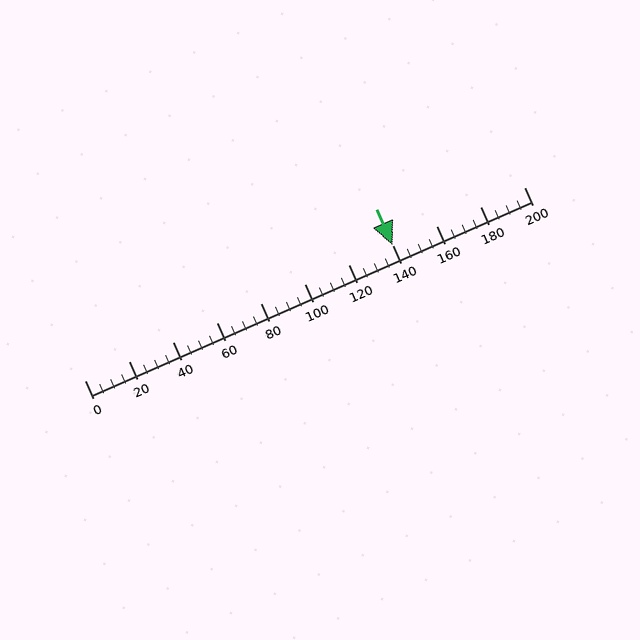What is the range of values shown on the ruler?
The ruler shows values from 0 to 200.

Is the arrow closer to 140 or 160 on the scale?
The arrow is closer to 140.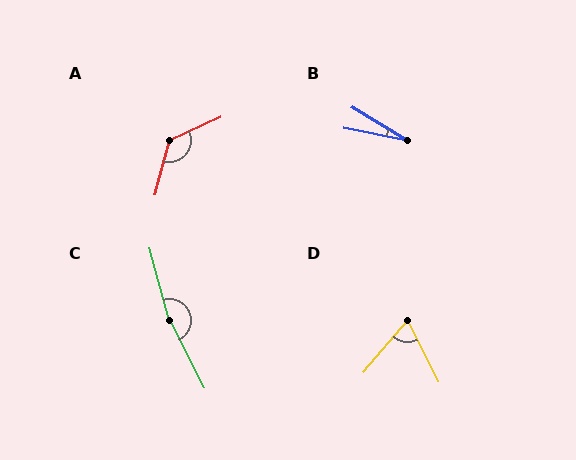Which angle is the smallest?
B, at approximately 19 degrees.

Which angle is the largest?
C, at approximately 168 degrees.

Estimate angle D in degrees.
Approximately 67 degrees.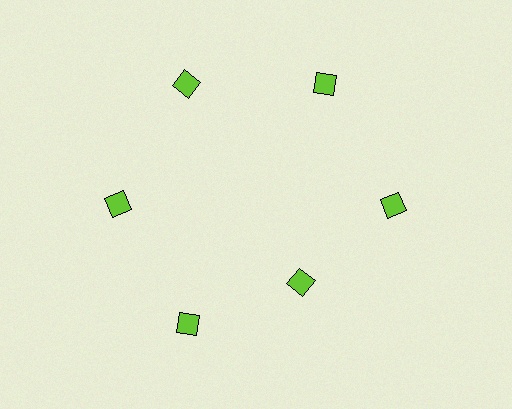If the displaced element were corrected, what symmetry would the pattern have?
It would have 6-fold rotational symmetry — the pattern would map onto itself every 60 degrees.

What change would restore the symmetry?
The symmetry would be restored by moving it outward, back onto the ring so that all 6 diamonds sit at equal angles and equal distance from the center.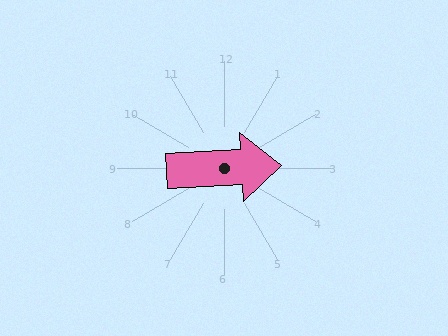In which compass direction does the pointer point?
East.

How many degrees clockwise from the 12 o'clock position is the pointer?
Approximately 87 degrees.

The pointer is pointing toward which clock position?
Roughly 3 o'clock.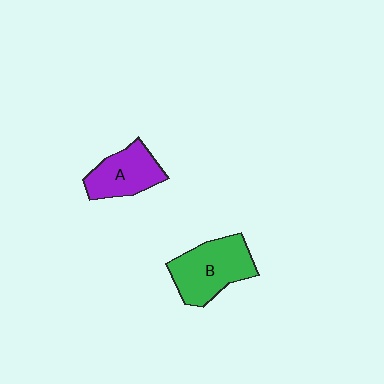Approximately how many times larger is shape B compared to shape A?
Approximately 1.3 times.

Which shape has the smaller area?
Shape A (purple).